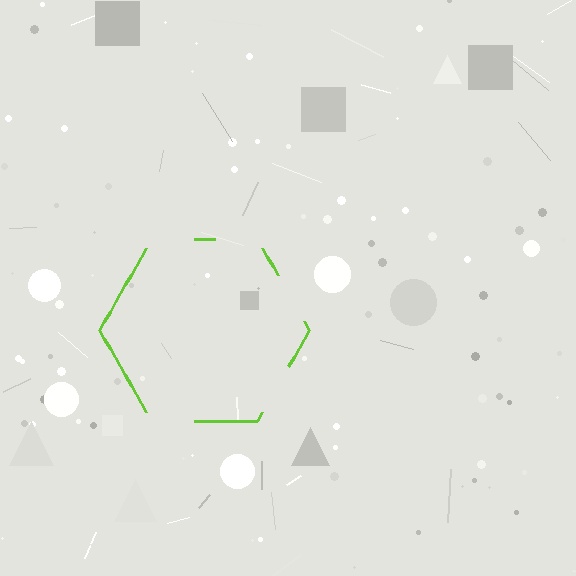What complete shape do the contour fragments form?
The contour fragments form a hexagon.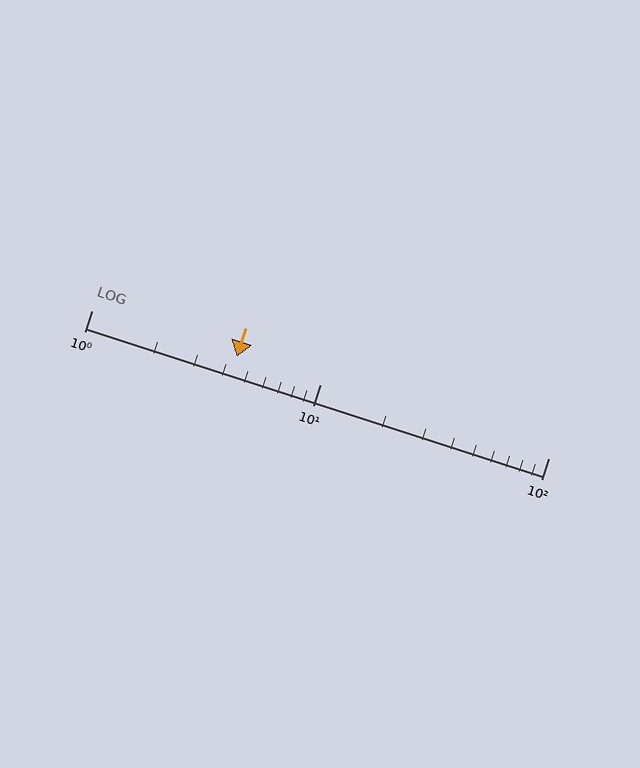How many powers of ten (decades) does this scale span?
The scale spans 2 decades, from 1 to 100.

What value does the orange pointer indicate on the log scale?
The pointer indicates approximately 4.3.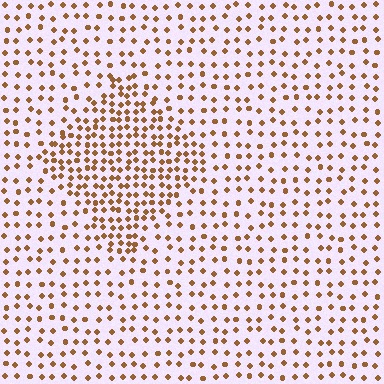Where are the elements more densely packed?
The elements are more densely packed inside the diamond boundary.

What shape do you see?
I see a diamond.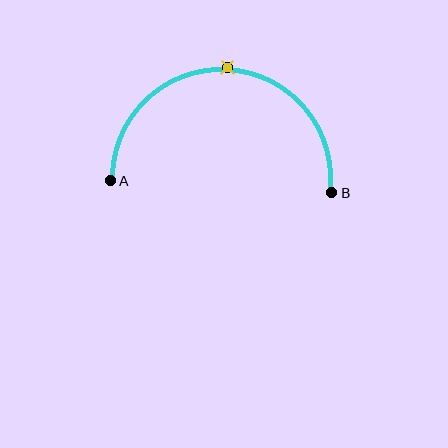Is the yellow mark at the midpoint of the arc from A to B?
Yes. The yellow mark lies on the arc at equal arc-length from both A and B — it is the arc midpoint.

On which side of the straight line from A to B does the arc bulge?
The arc bulges above the straight line connecting A and B.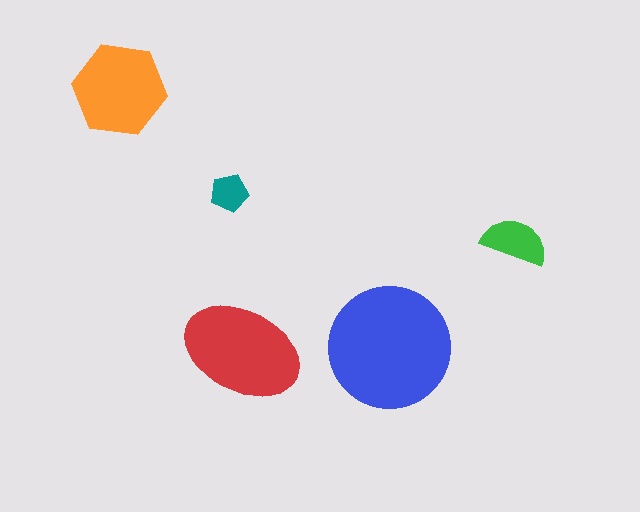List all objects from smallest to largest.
The teal pentagon, the green semicircle, the orange hexagon, the red ellipse, the blue circle.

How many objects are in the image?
There are 5 objects in the image.